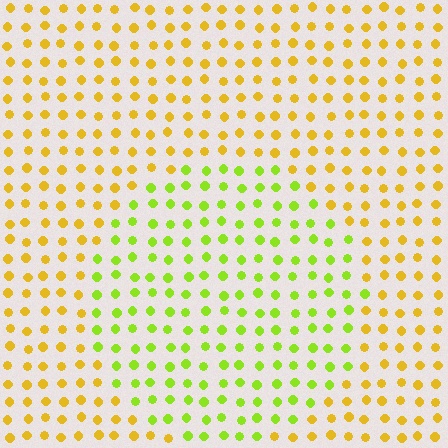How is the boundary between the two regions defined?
The boundary is defined purely by a slight shift in hue (about 40 degrees). Spacing, size, and orientation are identical on both sides.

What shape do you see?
I see a circle.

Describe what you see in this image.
The image is filled with small yellow elements in a uniform arrangement. A circle-shaped region is visible where the elements are tinted to a slightly different hue, forming a subtle color boundary.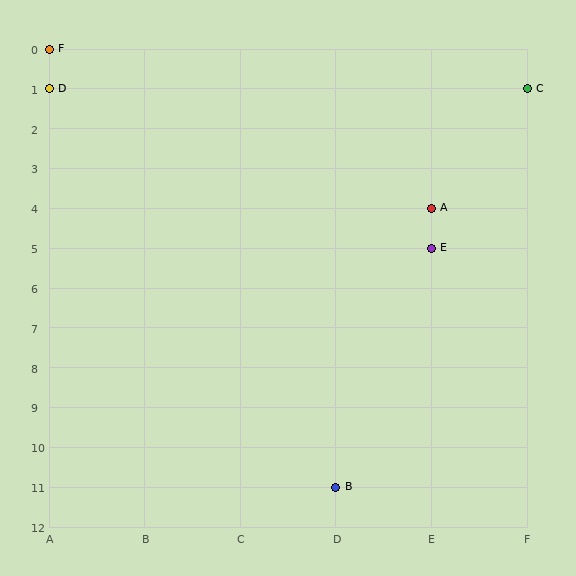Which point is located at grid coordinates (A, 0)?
Point F is at (A, 0).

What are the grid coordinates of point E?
Point E is at grid coordinates (E, 5).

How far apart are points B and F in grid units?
Points B and F are 3 columns and 11 rows apart (about 11.4 grid units diagonally).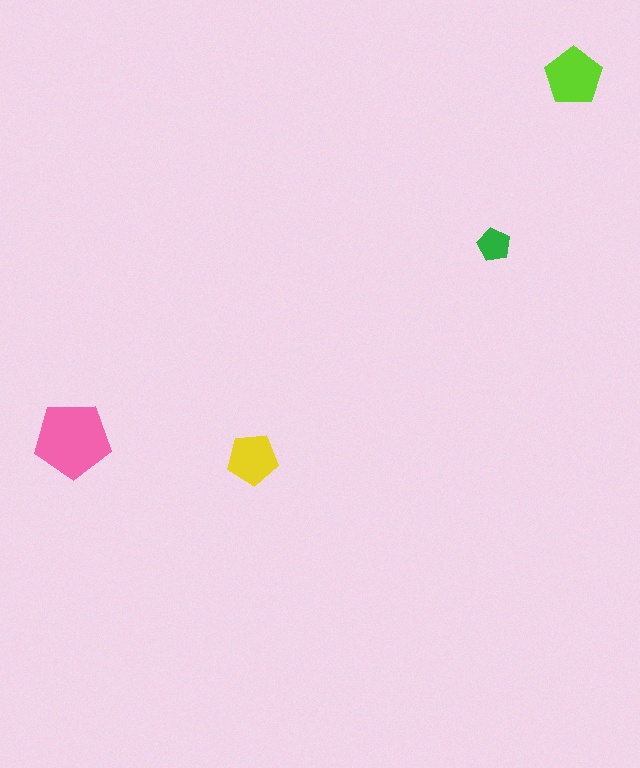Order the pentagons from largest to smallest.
the pink one, the lime one, the yellow one, the green one.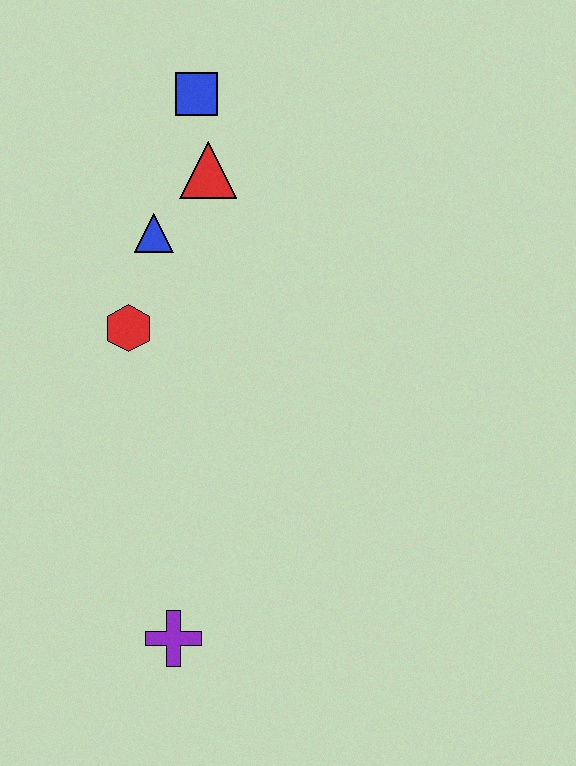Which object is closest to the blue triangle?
The red triangle is closest to the blue triangle.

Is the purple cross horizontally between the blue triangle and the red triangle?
Yes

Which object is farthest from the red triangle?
The purple cross is farthest from the red triangle.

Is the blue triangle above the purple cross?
Yes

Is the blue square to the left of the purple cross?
No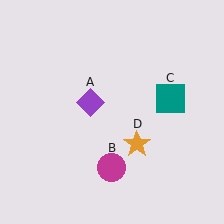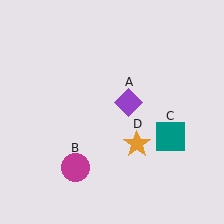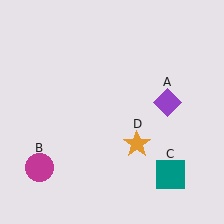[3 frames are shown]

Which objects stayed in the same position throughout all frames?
Orange star (object D) remained stationary.